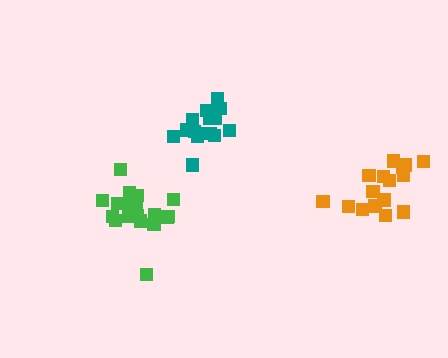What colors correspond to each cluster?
The clusters are colored: teal, green, orange.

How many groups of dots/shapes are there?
There are 3 groups.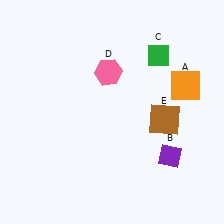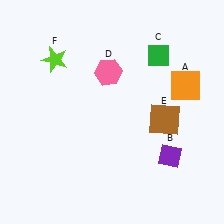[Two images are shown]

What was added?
A lime star (F) was added in Image 2.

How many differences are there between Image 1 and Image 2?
There is 1 difference between the two images.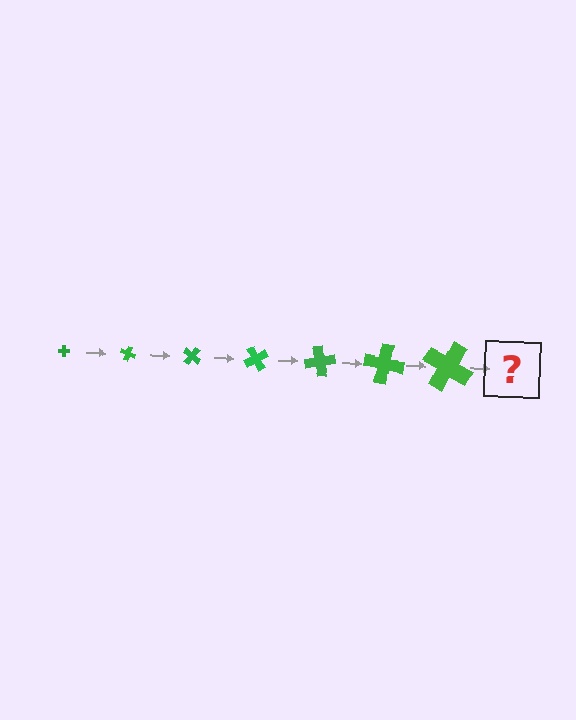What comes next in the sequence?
The next element should be a cross, larger than the previous one and rotated 140 degrees from the start.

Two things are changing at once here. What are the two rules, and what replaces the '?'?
The two rules are that the cross grows larger each step and it rotates 20 degrees each step. The '?' should be a cross, larger than the previous one and rotated 140 degrees from the start.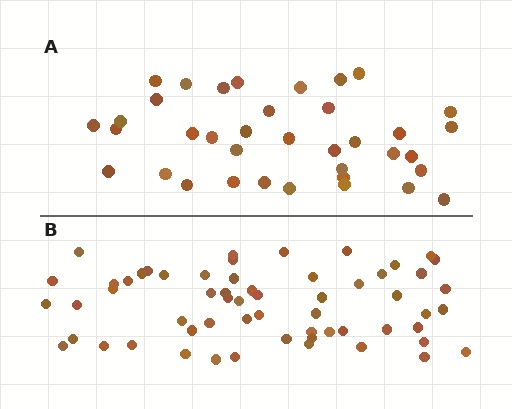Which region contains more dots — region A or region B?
Region B (the bottom region) has more dots.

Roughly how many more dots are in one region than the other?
Region B has approximately 20 more dots than region A.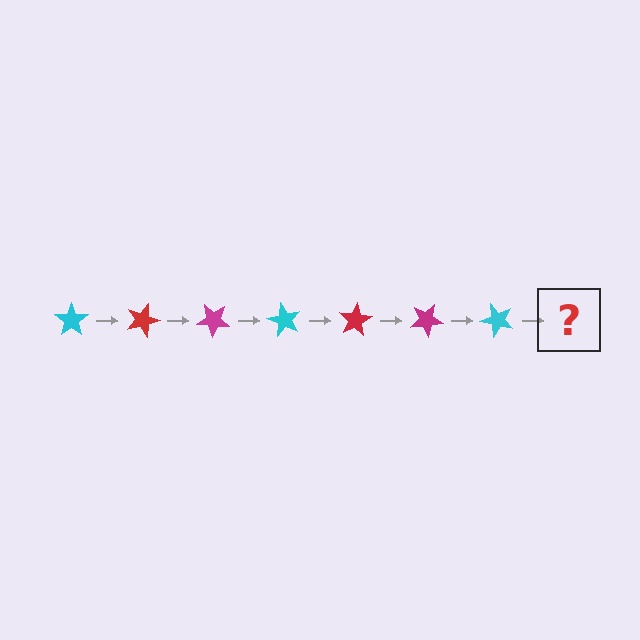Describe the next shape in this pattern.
It should be a red star, rotated 140 degrees from the start.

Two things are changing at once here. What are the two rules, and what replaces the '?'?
The two rules are that it rotates 20 degrees each step and the color cycles through cyan, red, and magenta. The '?' should be a red star, rotated 140 degrees from the start.